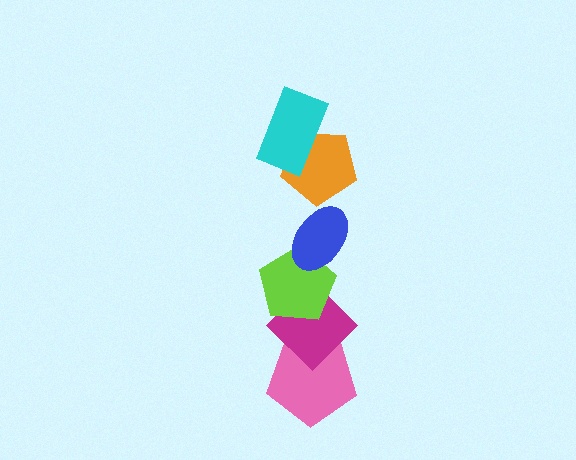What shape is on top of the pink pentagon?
The magenta diamond is on top of the pink pentagon.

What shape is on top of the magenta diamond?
The lime pentagon is on top of the magenta diamond.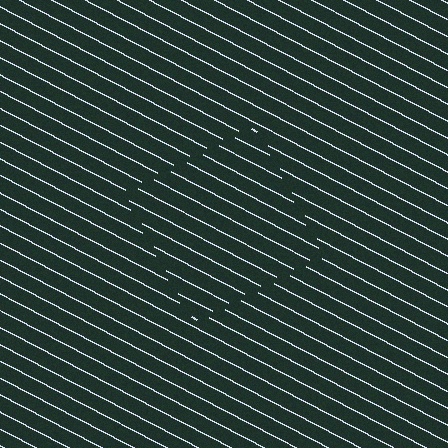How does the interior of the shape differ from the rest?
The interior of the shape contains the same grating, shifted by half a period — the contour is defined by the phase discontinuity where line-ends from the inner and outer gratings abut.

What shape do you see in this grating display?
An illusory square. The interior of the shape contains the same grating, shifted by half a period — the contour is defined by the phase discontinuity where line-ends from the inner and outer gratings abut.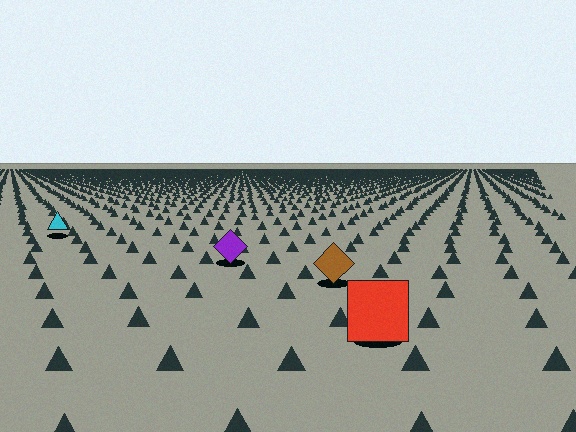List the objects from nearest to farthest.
From nearest to farthest: the red square, the brown diamond, the purple diamond, the cyan triangle.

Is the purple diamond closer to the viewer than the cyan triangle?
Yes. The purple diamond is closer — you can tell from the texture gradient: the ground texture is coarser near it.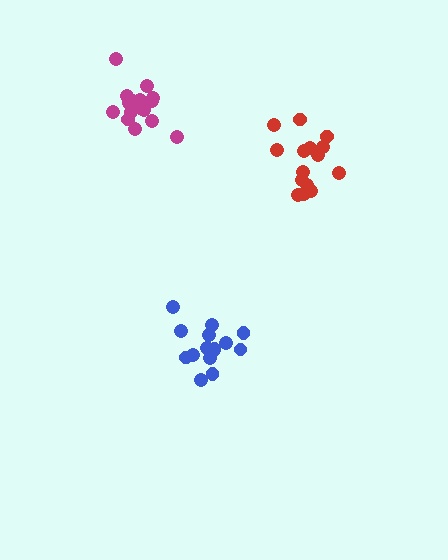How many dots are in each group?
Group 1: 15 dots, Group 2: 16 dots, Group 3: 15 dots (46 total).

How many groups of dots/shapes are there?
There are 3 groups.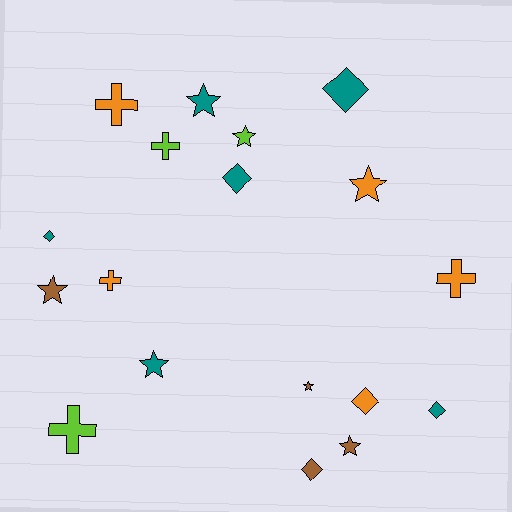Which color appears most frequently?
Teal, with 6 objects.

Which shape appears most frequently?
Star, with 7 objects.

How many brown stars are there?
There are 3 brown stars.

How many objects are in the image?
There are 18 objects.